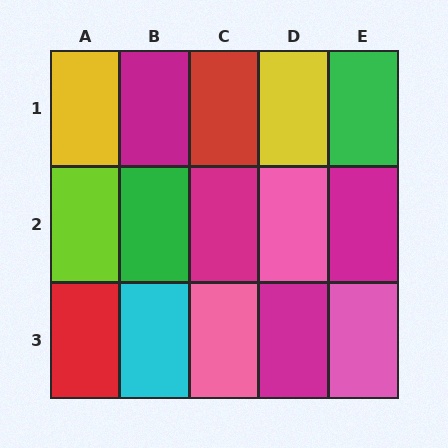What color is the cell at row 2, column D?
Pink.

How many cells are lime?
1 cell is lime.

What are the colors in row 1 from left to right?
Yellow, magenta, red, yellow, green.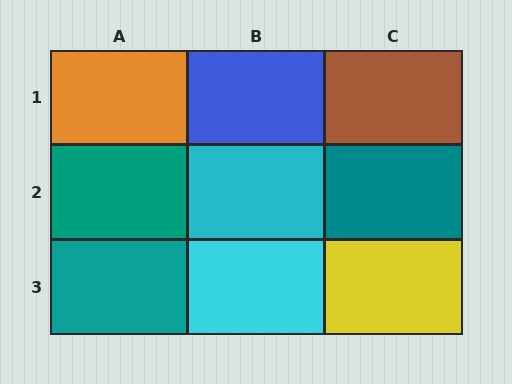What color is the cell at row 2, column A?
Teal.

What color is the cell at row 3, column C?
Yellow.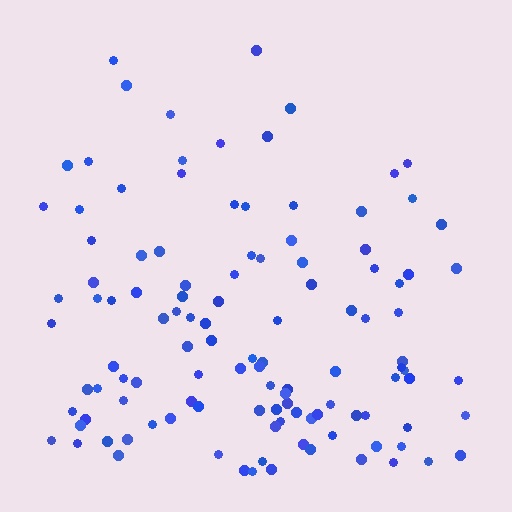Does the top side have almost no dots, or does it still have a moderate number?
Still a moderate number, just noticeably fewer than the bottom.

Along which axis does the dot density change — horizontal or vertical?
Vertical.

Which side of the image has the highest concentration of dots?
The bottom.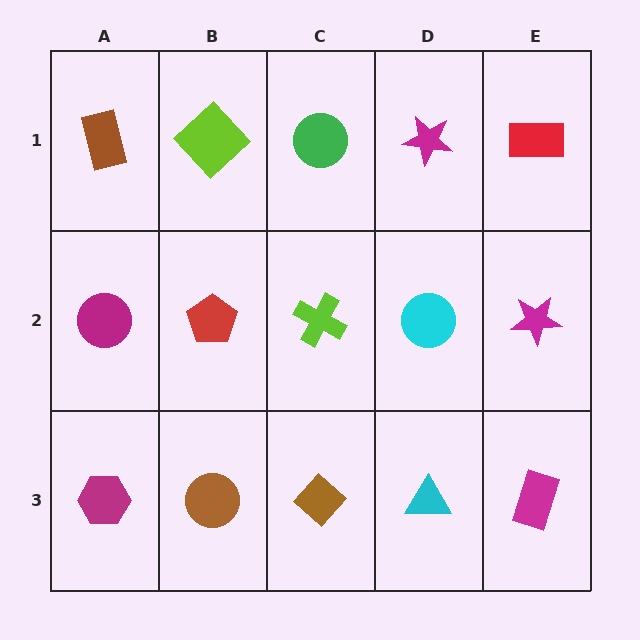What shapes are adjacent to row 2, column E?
A red rectangle (row 1, column E), a magenta rectangle (row 3, column E), a cyan circle (row 2, column D).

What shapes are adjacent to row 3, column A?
A magenta circle (row 2, column A), a brown circle (row 3, column B).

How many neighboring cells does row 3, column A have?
2.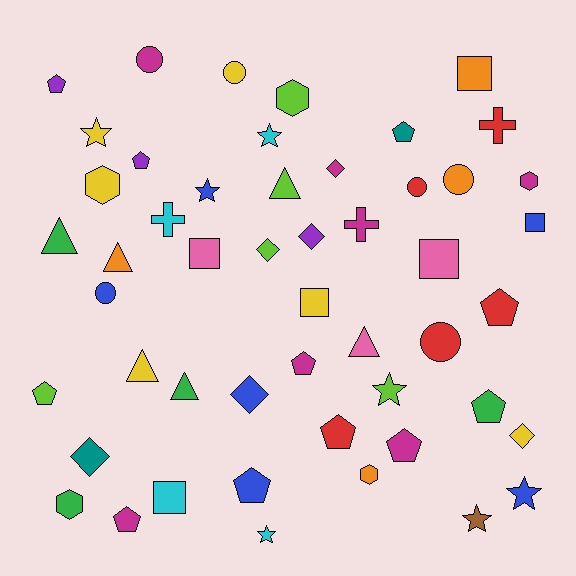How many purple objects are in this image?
There are 3 purple objects.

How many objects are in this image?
There are 50 objects.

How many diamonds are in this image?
There are 6 diamonds.